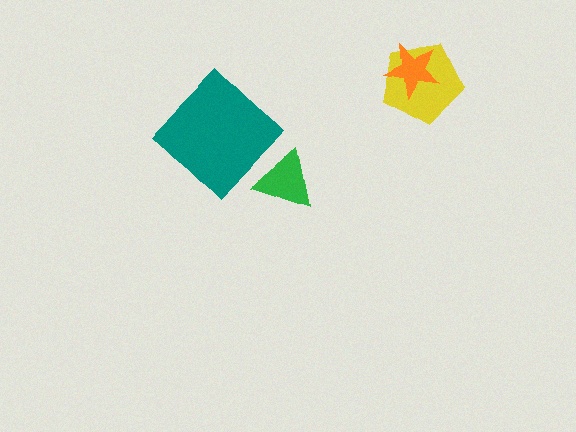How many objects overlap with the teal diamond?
0 objects overlap with the teal diamond.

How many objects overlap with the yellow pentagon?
1 object overlaps with the yellow pentagon.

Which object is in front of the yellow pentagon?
The orange star is in front of the yellow pentagon.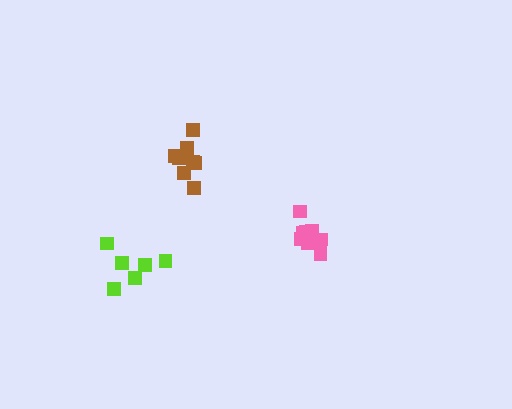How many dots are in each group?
Group 1: 10 dots, Group 2: 8 dots, Group 3: 6 dots (24 total).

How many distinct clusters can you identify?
There are 3 distinct clusters.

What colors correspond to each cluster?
The clusters are colored: pink, brown, lime.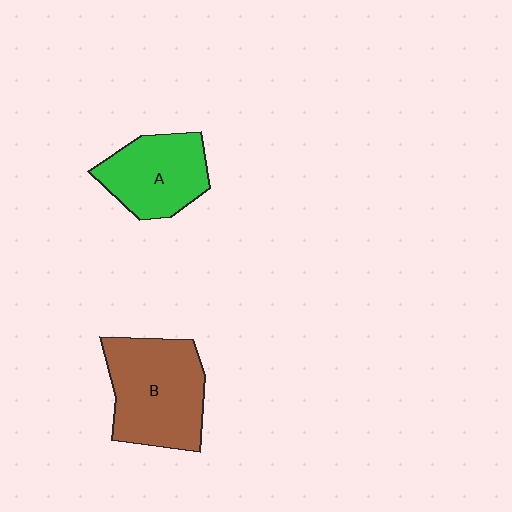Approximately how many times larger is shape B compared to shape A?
Approximately 1.3 times.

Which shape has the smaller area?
Shape A (green).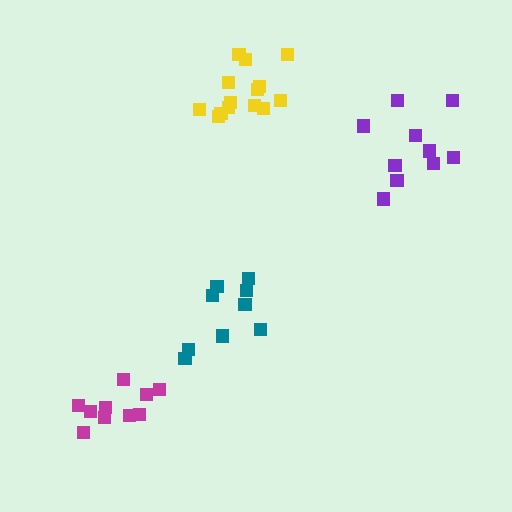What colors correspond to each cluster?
The clusters are colored: magenta, yellow, purple, teal.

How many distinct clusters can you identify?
There are 4 distinct clusters.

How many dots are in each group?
Group 1: 10 dots, Group 2: 14 dots, Group 3: 10 dots, Group 4: 9 dots (43 total).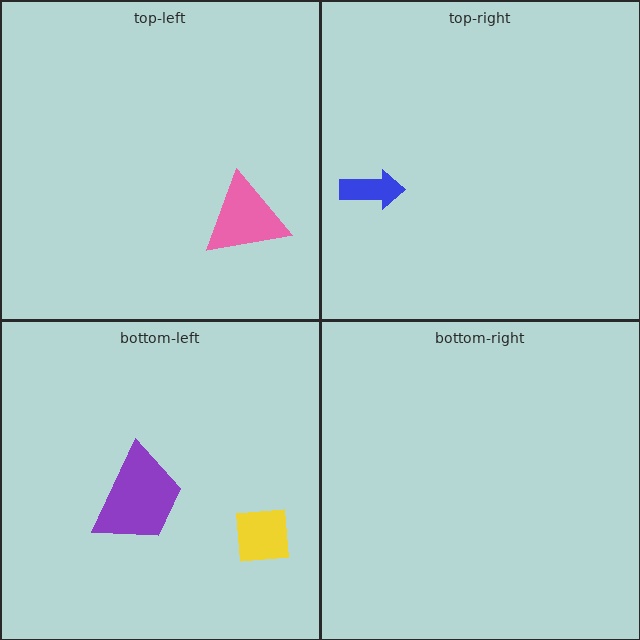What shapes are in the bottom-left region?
The yellow square, the purple trapezoid.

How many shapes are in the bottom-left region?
2.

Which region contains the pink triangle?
The top-left region.